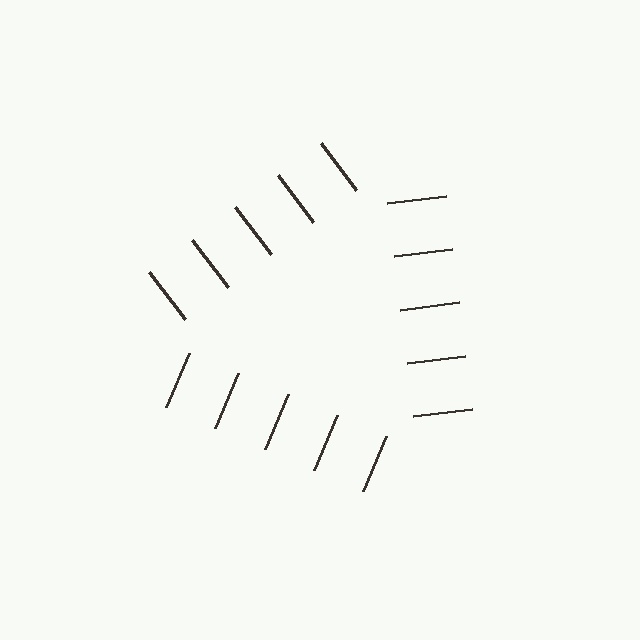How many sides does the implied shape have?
3 sides — the line-ends trace a triangle.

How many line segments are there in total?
15 — 5 along each of the 3 edges.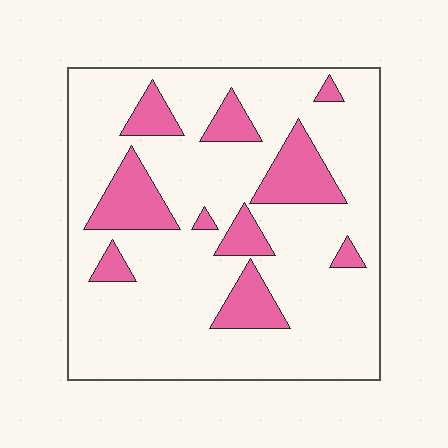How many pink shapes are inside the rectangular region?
10.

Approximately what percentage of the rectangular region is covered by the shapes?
Approximately 20%.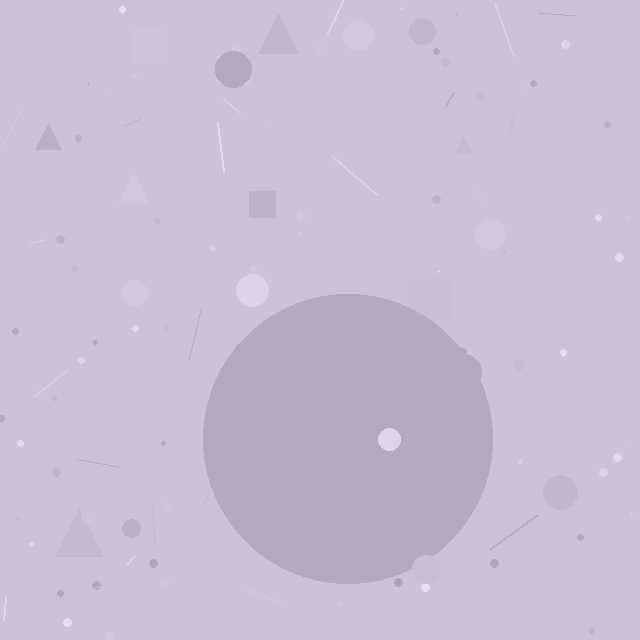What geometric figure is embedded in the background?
A circle is embedded in the background.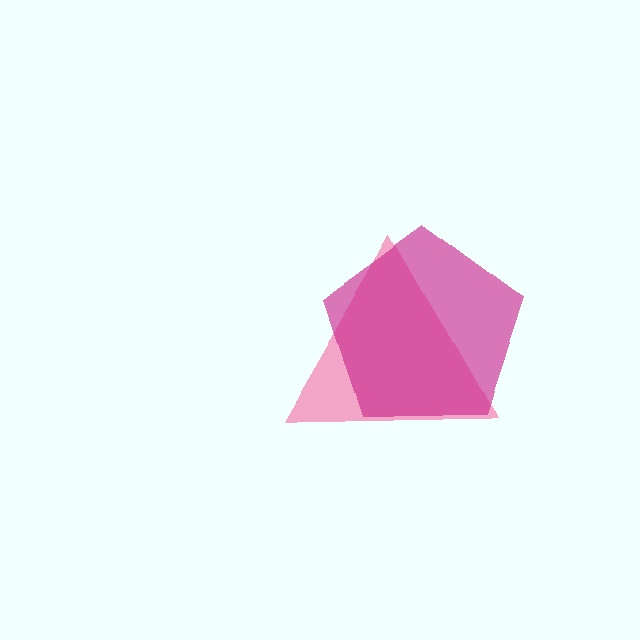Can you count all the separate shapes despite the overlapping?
Yes, there are 2 separate shapes.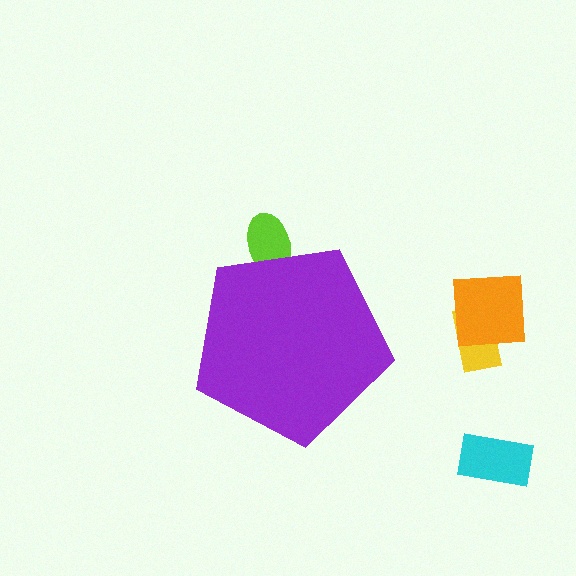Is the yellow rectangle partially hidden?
No, the yellow rectangle is fully visible.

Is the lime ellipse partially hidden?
Yes, the lime ellipse is partially hidden behind the purple pentagon.